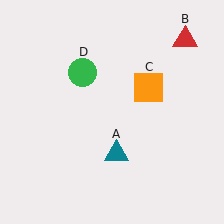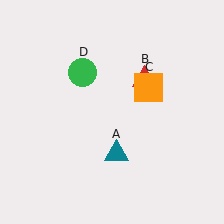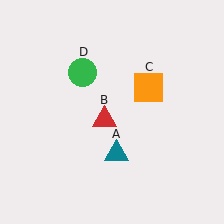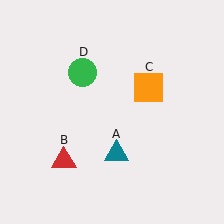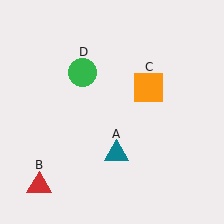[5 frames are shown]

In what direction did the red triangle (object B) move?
The red triangle (object B) moved down and to the left.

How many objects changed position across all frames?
1 object changed position: red triangle (object B).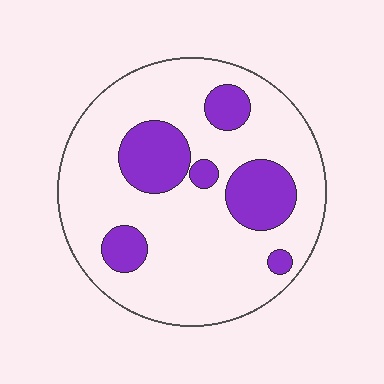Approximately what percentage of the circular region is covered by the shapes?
Approximately 25%.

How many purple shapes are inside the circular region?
6.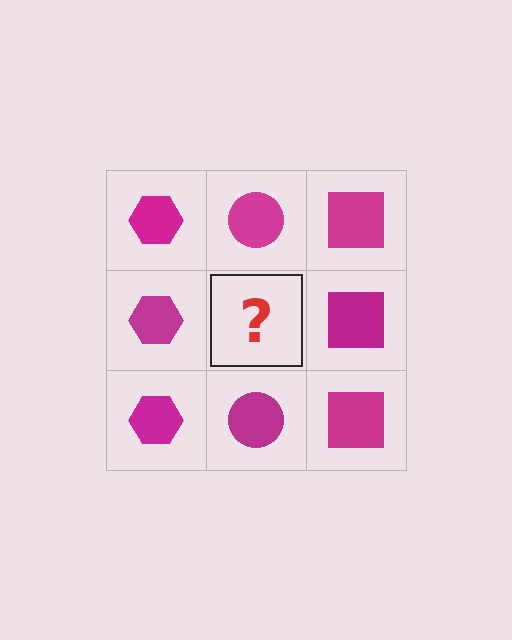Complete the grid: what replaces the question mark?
The question mark should be replaced with a magenta circle.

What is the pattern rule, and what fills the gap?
The rule is that each column has a consistent shape. The gap should be filled with a magenta circle.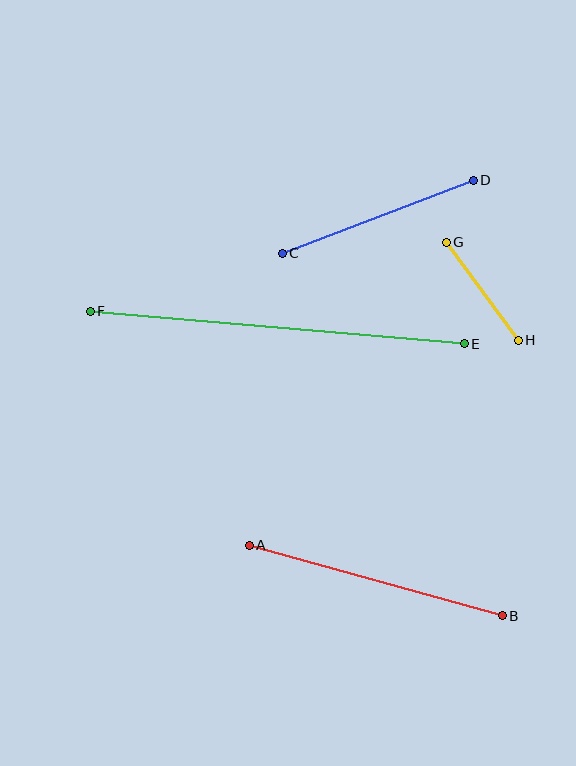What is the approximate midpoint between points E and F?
The midpoint is at approximately (277, 328) pixels.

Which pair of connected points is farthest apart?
Points E and F are farthest apart.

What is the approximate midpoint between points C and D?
The midpoint is at approximately (378, 217) pixels.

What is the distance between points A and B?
The distance is approximately 263 pixels.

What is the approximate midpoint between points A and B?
The midpoint is at approximately (376, 581) pixels.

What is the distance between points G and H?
The distance is approximately 121 pixels.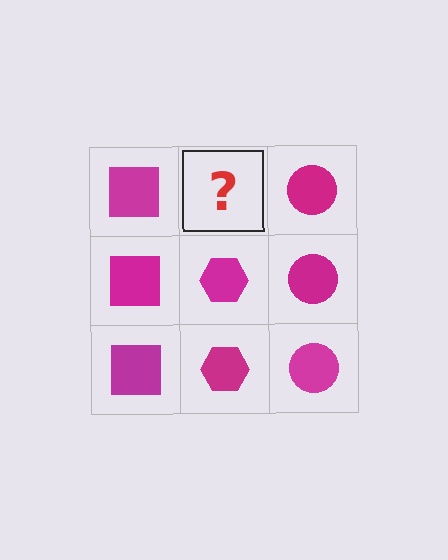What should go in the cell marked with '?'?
The missing cell should contain a magenta hexagon.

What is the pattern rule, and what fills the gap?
The rule is that each column has a consistent shape. The gap should be filled with a magenta hexagon.